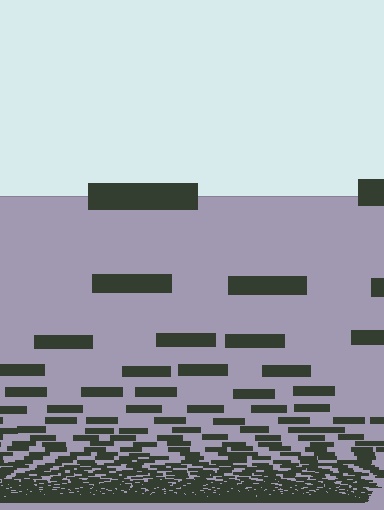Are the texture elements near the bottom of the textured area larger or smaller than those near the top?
Smaller. The gradient is inverted — elements near the bottom are smaller and denser.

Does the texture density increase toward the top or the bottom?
Density increases toward the bottom.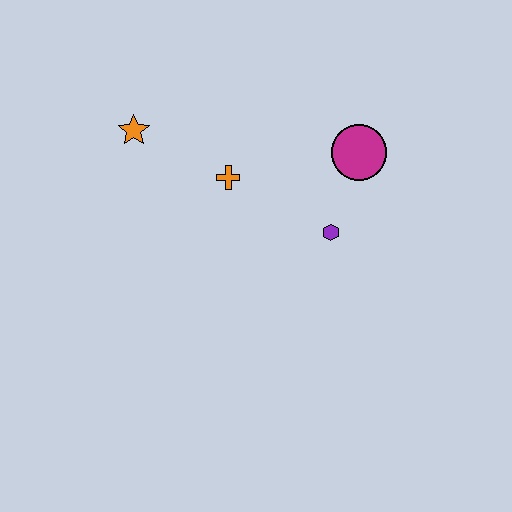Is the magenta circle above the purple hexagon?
Yes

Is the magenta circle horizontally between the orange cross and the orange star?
No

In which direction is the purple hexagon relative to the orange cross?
The purple hexagon is to the right of the orange cross.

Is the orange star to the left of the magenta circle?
Yes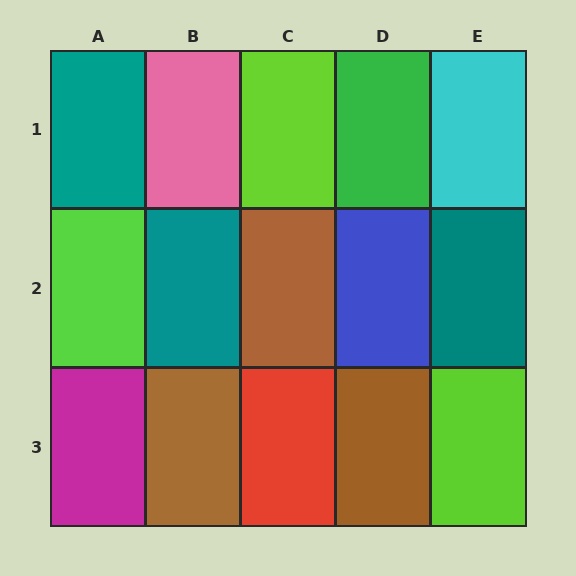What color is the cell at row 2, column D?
Blue.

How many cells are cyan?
1 cell is cyan.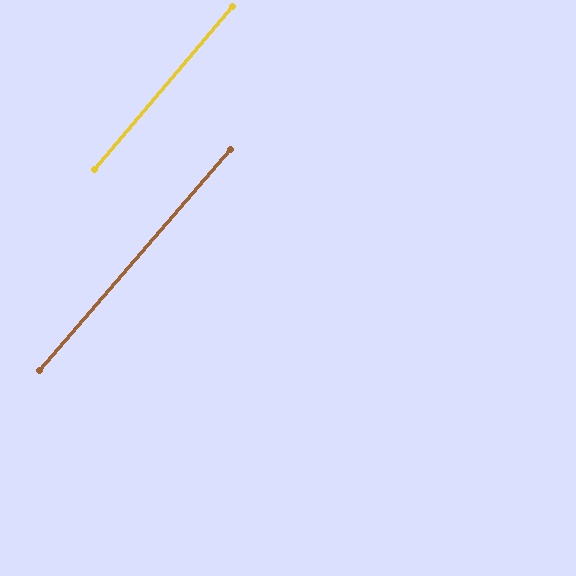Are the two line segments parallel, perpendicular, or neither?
Parallel — their directions differ by only 0.8°.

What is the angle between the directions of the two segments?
Approximately 1 degree.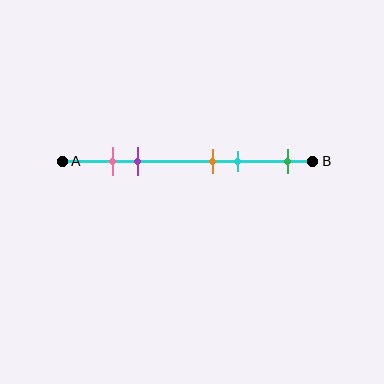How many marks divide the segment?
There are 5 marks dividing the segment.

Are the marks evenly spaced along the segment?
No, the marks are not evenly spaced.